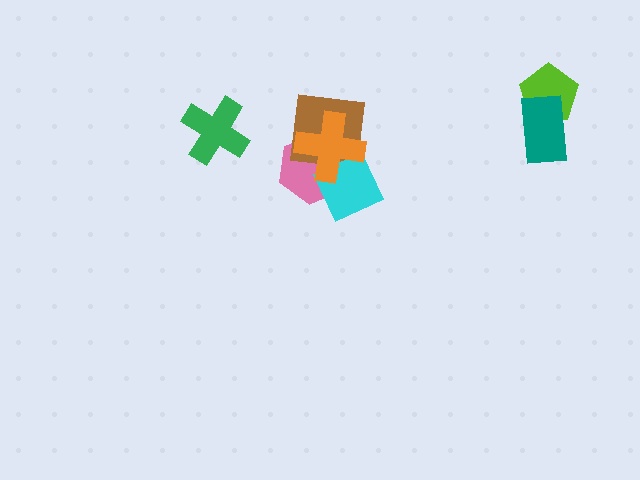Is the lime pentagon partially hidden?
Yes, it is partially covered by another shape.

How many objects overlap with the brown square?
3 objects overlap with the brown square.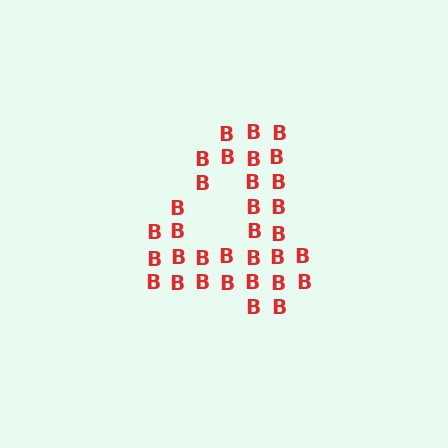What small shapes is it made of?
It is made of small letter B's.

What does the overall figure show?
The overall figure shows the digit 4.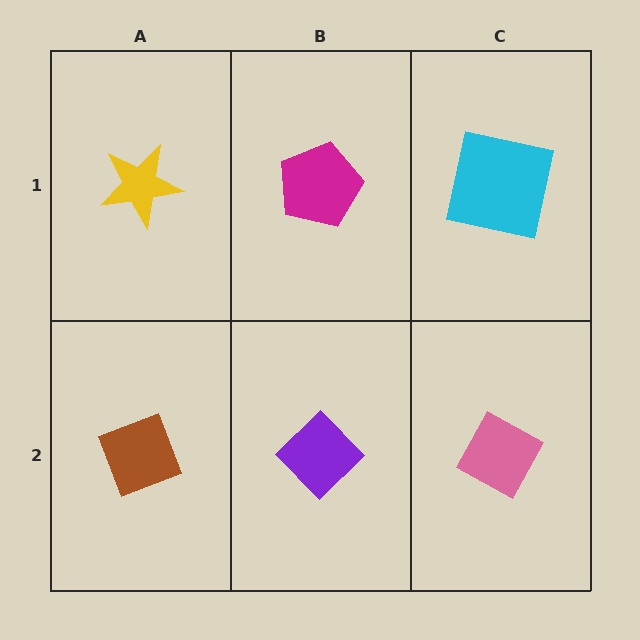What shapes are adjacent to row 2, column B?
A magenta pentagon (row 1, column B), a brown diamond (row 2, column A), a pink diamond (row 2, column C).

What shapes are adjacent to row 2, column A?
A yellow star (row 1, column A), a purple diamond (row 2, column B).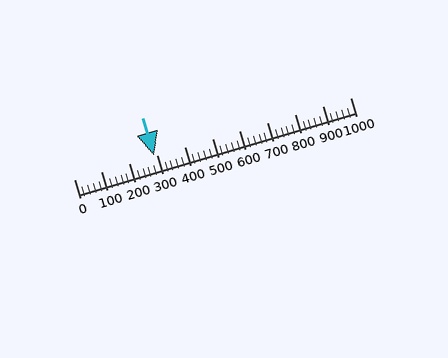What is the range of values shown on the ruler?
The ruler shows values from 0 to 1000.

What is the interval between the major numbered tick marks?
The major tick marks are spaced 100 units apart.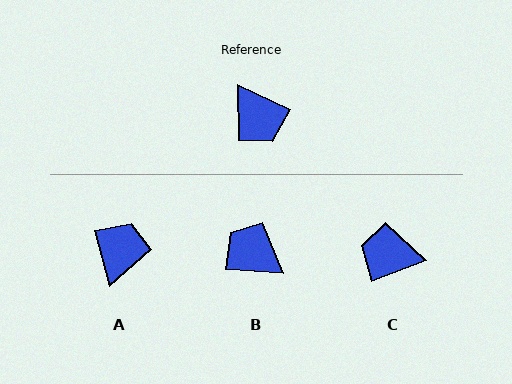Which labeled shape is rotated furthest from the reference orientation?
B, about 160 degrees away.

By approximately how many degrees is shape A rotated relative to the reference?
Approximately 130 degrees counter-clockwise.